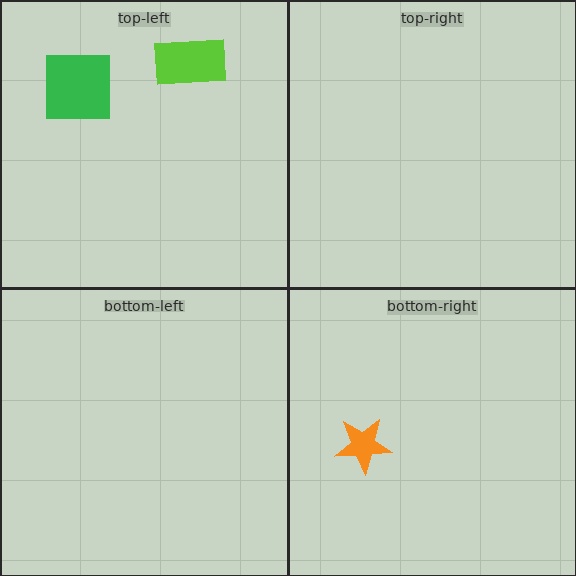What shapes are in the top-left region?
The lime rectangle, the green square.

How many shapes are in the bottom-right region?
1.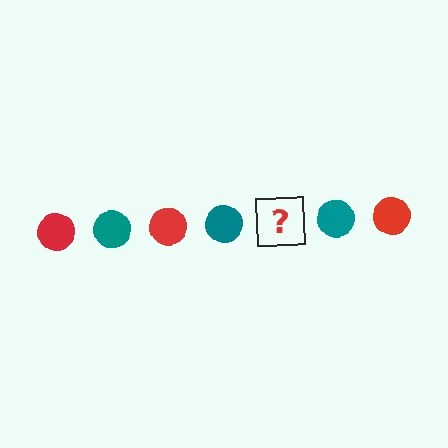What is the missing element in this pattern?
The missing element is a red circle.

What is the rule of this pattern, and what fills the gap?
The rule is that the pattern cycles through red, teal circles. The gap should be filled with a red circle.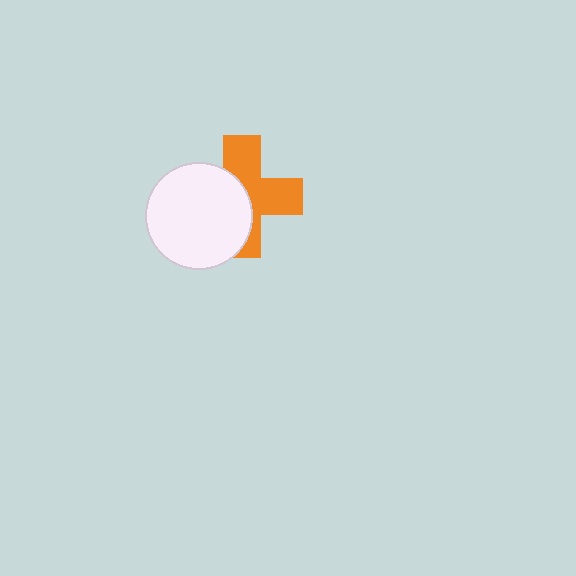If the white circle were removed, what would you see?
You would see the complete orange cross.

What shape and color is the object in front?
The object in front is a white circle.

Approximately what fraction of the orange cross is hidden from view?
Roughly 46% of the orange cross is hidden behind the white circle.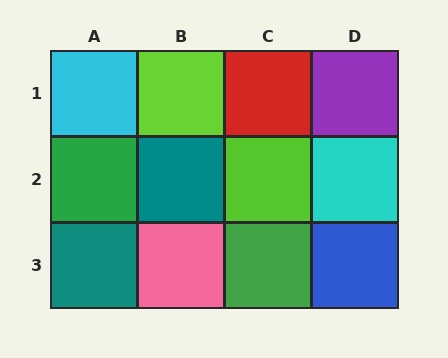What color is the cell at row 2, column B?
Teal.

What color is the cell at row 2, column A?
Green.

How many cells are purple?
1 cell is purple.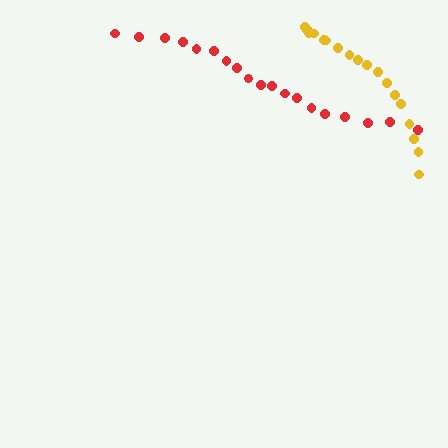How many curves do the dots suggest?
There are 2 distinct paths.